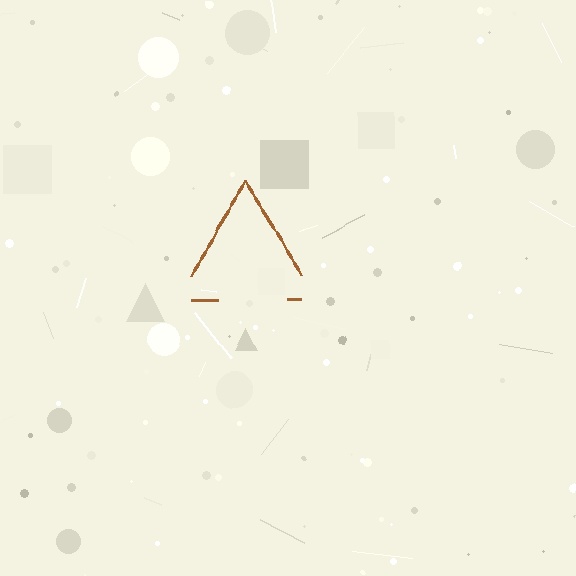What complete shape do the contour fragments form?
The contour fragments form a triangle.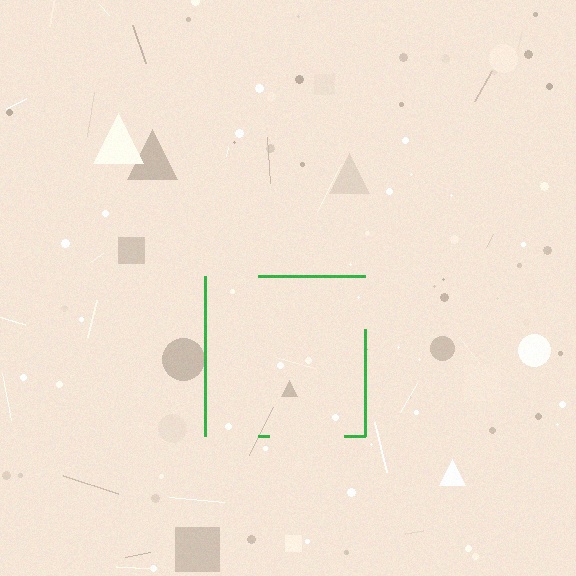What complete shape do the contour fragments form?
The contour fragments form a square.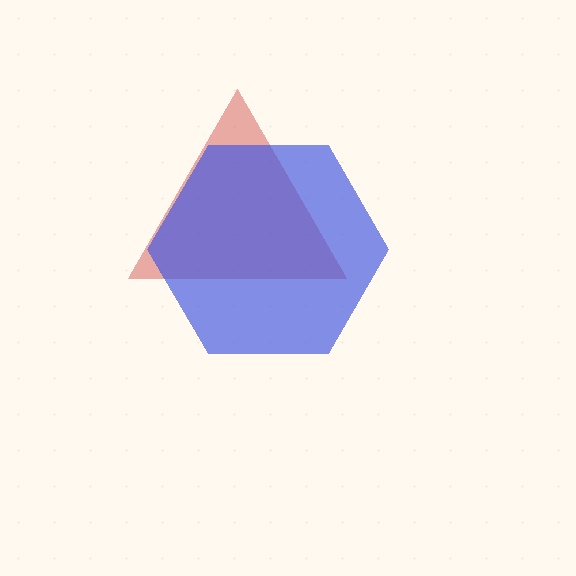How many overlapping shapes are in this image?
There are 2 overlapping shapes in the image.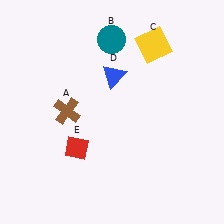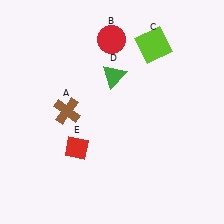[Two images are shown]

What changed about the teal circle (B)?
In Image 1, B is teal. In Image 2, it changed to red.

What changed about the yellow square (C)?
In Image 1, C is yellow. In Image 2, it changed to lime.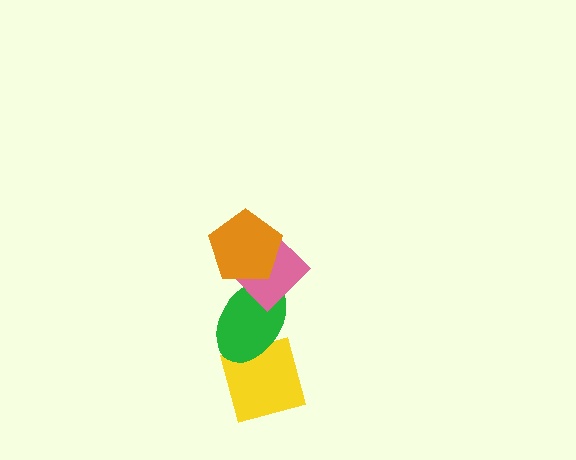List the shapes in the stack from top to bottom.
From top to bottom: the orange pentagon, the pink diamond, the green ellipse, the yellow square.